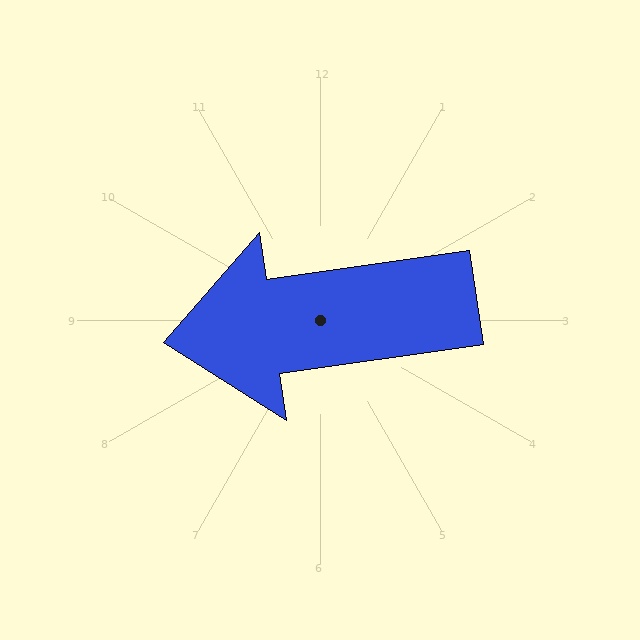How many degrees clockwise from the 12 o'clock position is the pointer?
Approximately 262 degrees.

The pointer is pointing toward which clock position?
Roughly 9 o'clock.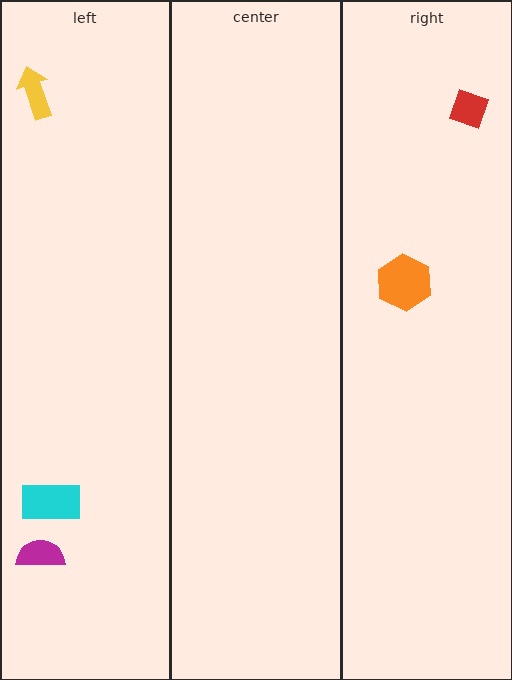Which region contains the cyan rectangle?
The left region.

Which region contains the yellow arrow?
The left region.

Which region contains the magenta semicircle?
The left region.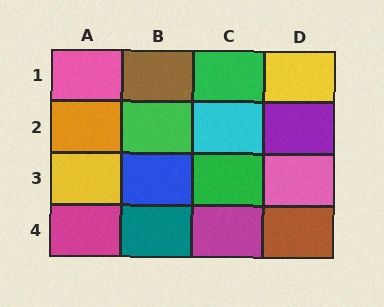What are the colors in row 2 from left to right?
Orange, green, cyan, purple.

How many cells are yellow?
2 cells are yellow.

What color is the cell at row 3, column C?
Green.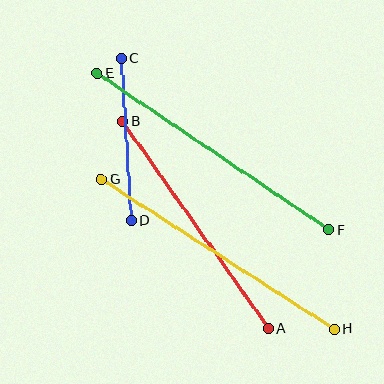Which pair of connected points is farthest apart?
Points E and F are farthest apart.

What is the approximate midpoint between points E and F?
The midpoint is at approximately (213, 152) pixels.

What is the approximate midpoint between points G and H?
The midpoint is at approximately (218, 254) pixels.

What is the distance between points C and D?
The distance is approximately 163 pixels.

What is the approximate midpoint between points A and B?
The midpoint is at approximately (196, 225) pixels.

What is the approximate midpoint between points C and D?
The midpoint is at approximately (126, 139) pixels.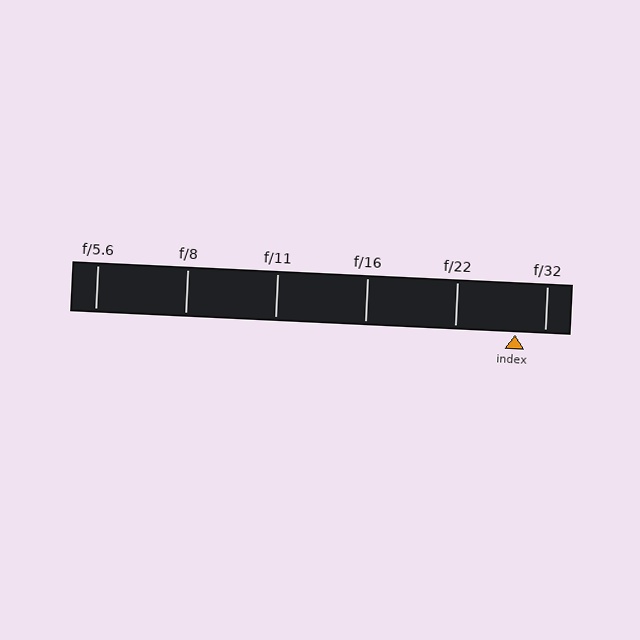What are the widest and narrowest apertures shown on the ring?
The widest aperture shown is f/5.6 and the narrowest is f/32.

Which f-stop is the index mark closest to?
The index mark is closest to f/32.